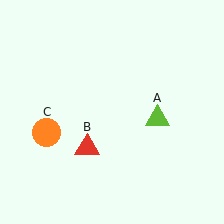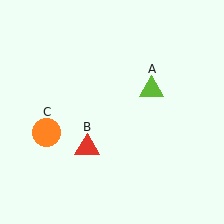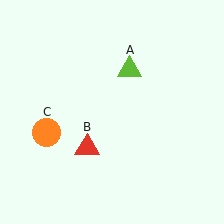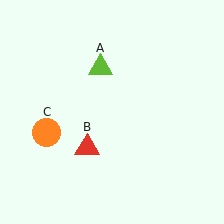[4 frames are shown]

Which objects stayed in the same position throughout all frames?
Red triangle (object B) and orange circle (object C) remained stationary.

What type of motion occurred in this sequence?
The lime triangle (object A) rotated counterclockwise around the center of the scene.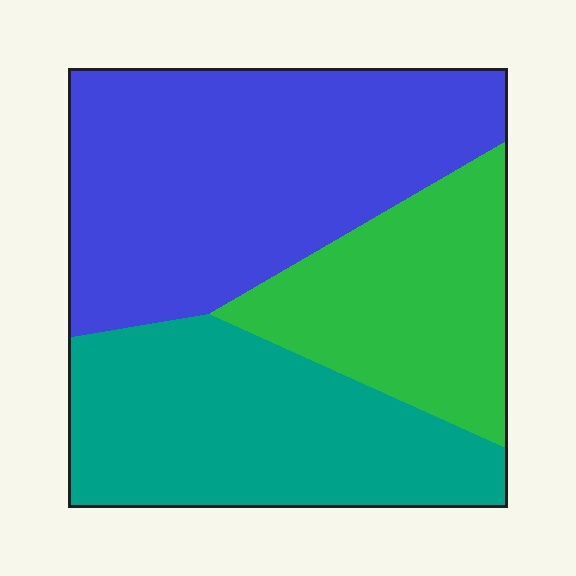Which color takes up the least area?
Green, at roughly 25%.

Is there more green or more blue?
Blue.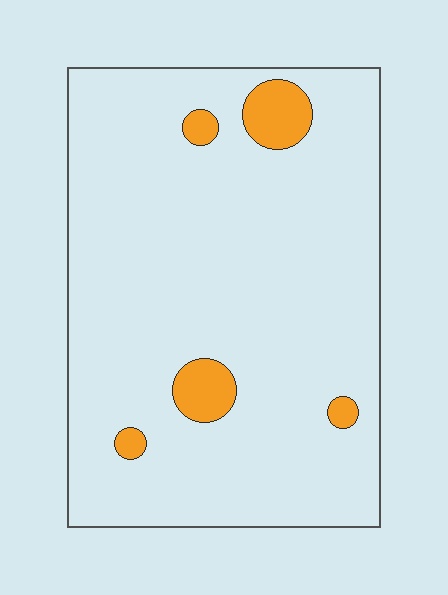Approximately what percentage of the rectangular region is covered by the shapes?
Approximately 5%.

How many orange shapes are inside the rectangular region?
5.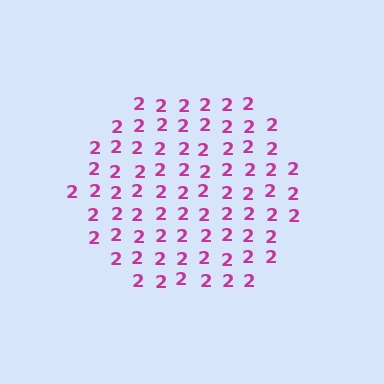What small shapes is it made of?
It is made of small digit 2's.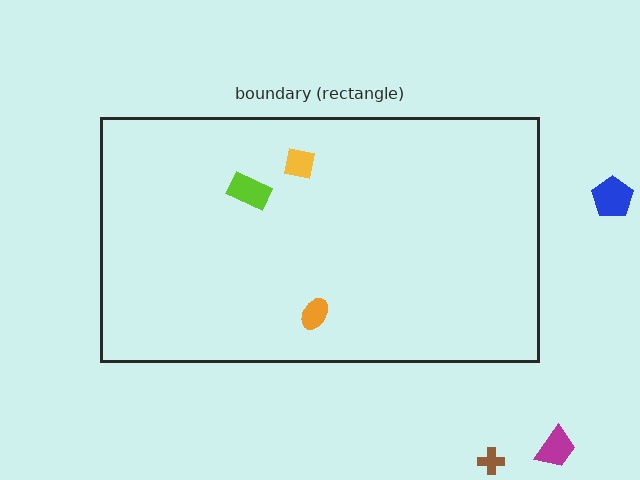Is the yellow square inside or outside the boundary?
Inside.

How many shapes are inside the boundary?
3 inside, 3 outside.